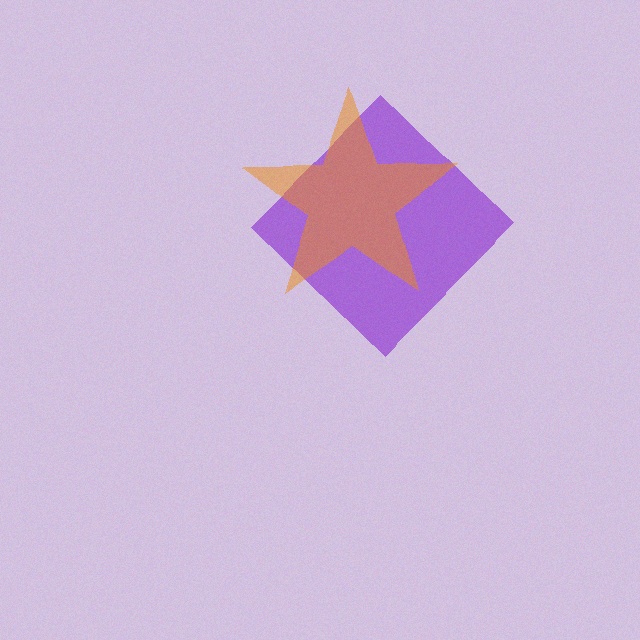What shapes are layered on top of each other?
The layered shapes are: a purple diamond, an orange star.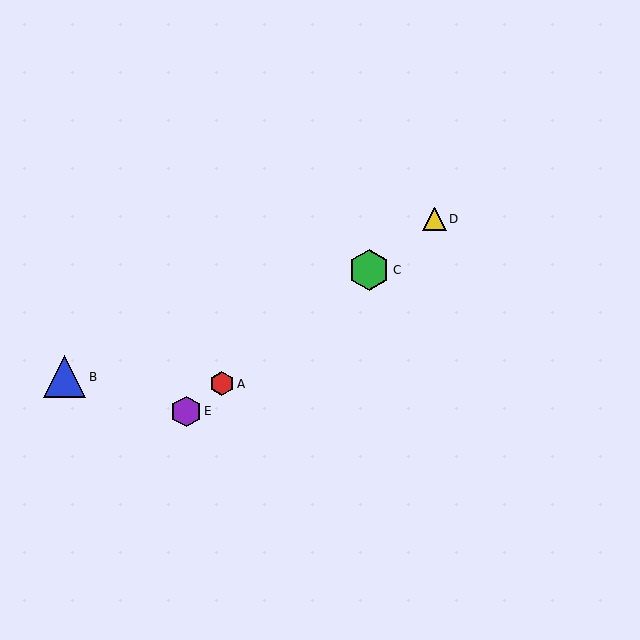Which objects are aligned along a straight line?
Objects A, C, D, E are aligned along a straight line.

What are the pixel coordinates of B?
Object B is at (65, 377).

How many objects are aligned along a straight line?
4 objects (A, C, D, E) are aligned along a straight line.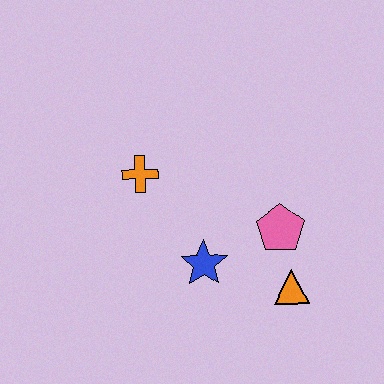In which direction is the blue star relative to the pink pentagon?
The blue star is to the left of the pink pentagon.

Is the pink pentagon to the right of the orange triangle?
No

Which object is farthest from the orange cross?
The orange triangle is farthest from the orange cross.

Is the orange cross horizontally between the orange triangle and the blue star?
No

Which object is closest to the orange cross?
The blue star is closest to the orange cross.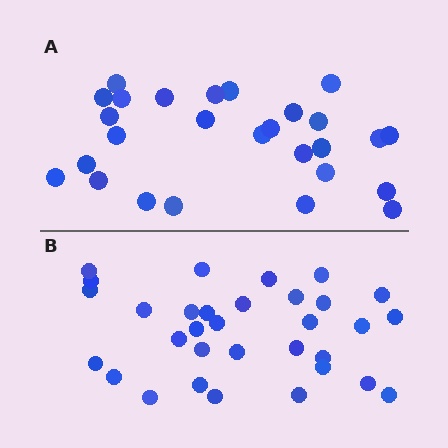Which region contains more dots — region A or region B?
Region B (the bottom region) has more dots.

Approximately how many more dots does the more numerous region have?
Region B has about 5 more dots than region A.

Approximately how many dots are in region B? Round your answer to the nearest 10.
About 30 dots. (The exact count is 32, which rounds to 30.)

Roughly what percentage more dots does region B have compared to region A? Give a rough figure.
About 20% more.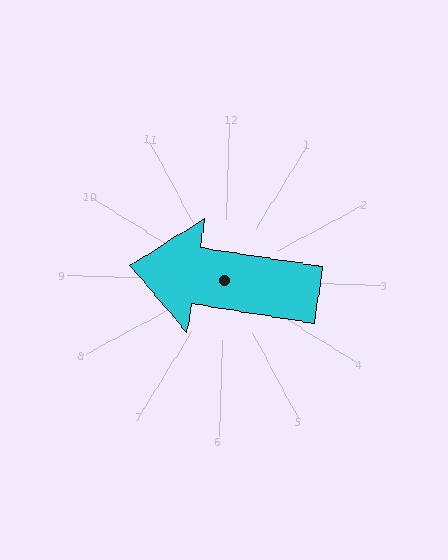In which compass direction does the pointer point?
West.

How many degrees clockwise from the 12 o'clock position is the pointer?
Approximately 277 degrees.